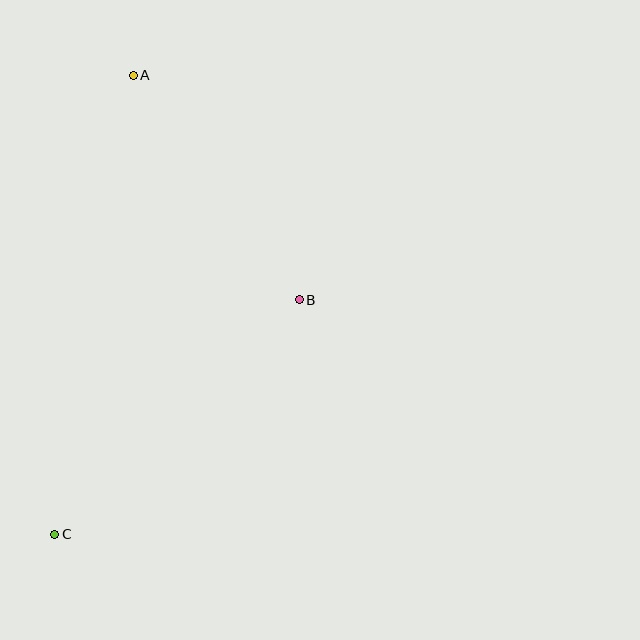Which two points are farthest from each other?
Points A and C are farthest from each other.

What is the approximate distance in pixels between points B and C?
The distance between B and C is approximately 339 pixels.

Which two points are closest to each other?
Points A and B are closest to each other.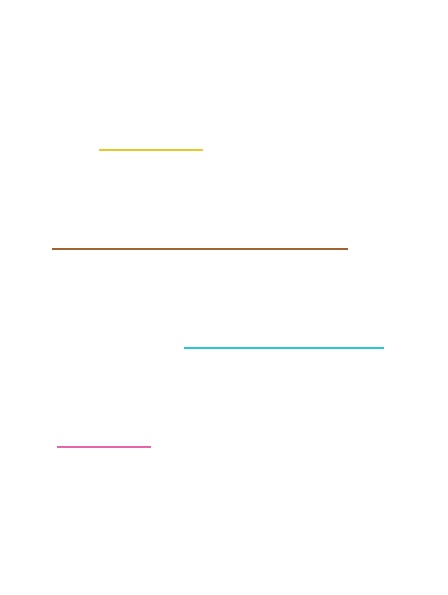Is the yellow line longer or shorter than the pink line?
The yellow line is longer than the pink line.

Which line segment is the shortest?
The pink line is the shortest at approximately 92 pixels.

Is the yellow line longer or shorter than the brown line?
The brown line is longer than the yellow line.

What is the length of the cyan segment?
The cyan segment is approximately 199 pixels long.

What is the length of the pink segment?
The pink segment is approximately 92 pixels long.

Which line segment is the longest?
The brown line is the longest at approximately 295 pixels.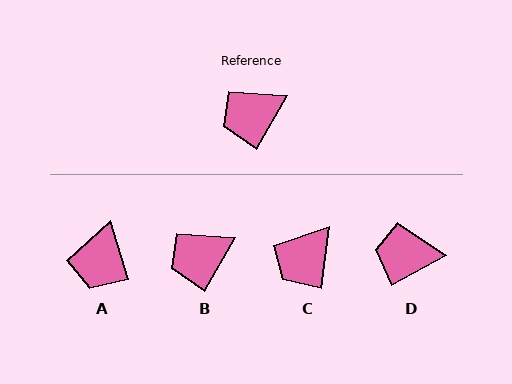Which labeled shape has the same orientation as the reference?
B.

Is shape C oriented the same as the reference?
No, it is off by about 22 degrees.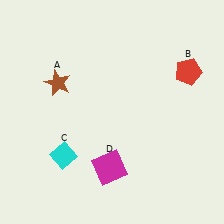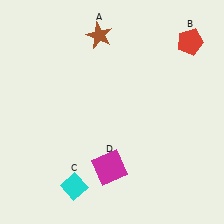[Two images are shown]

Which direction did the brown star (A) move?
The brown star (A) moved up.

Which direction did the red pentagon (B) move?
The red pentagon (B) moved up.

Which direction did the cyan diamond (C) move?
The cyan diamond (C) moved down.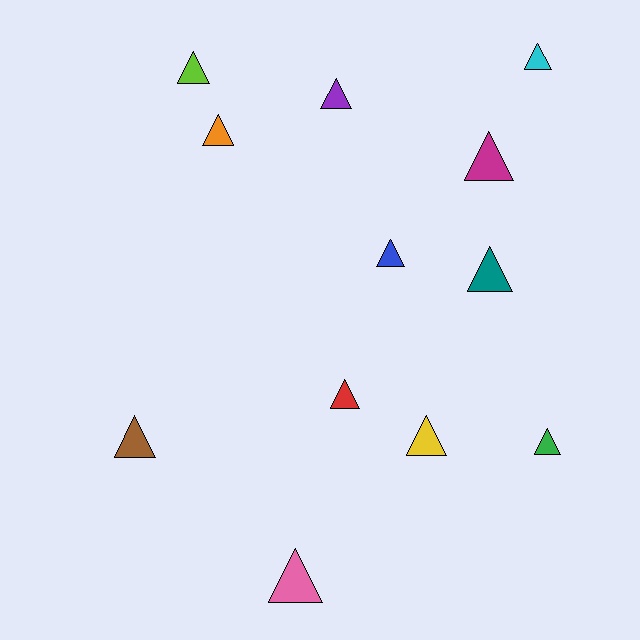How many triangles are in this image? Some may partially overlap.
There are 12 triangles.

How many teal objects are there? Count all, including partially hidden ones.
There is 1 teal object.